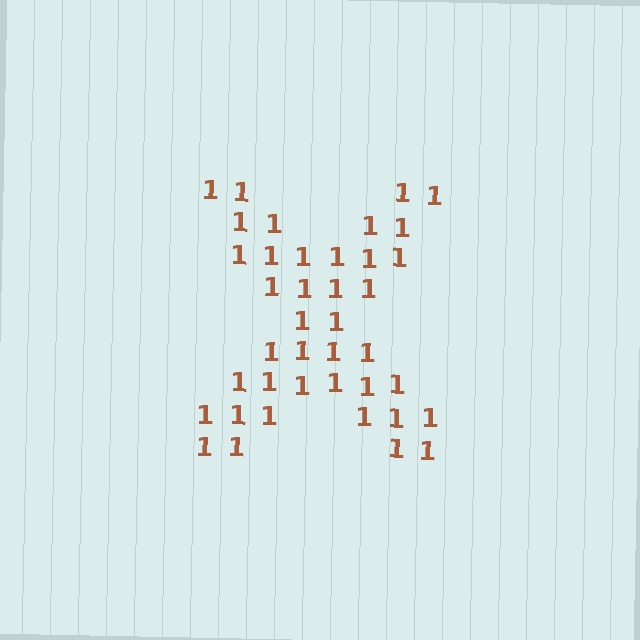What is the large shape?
The large shape is the letter X.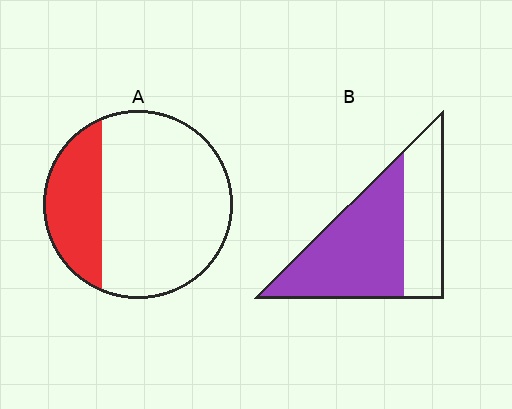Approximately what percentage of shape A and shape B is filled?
A is approximately 25% and B is approximately 60%.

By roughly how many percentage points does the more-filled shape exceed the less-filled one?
By roughly 35 percentage points (B over A).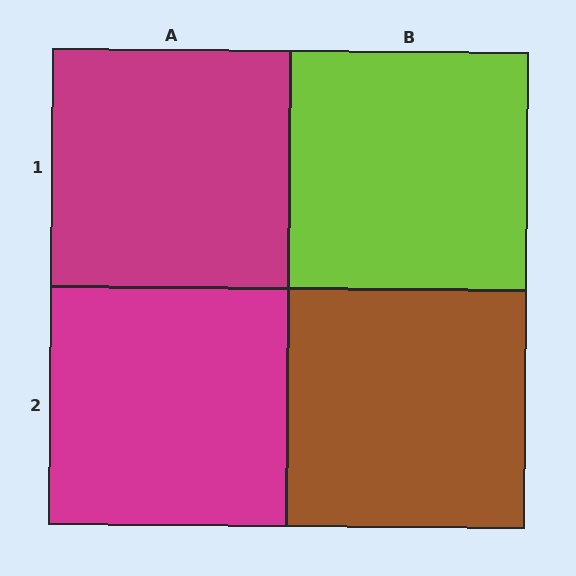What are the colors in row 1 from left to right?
Magenta, lime.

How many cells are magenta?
2 cells are magenta.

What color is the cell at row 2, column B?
Brown.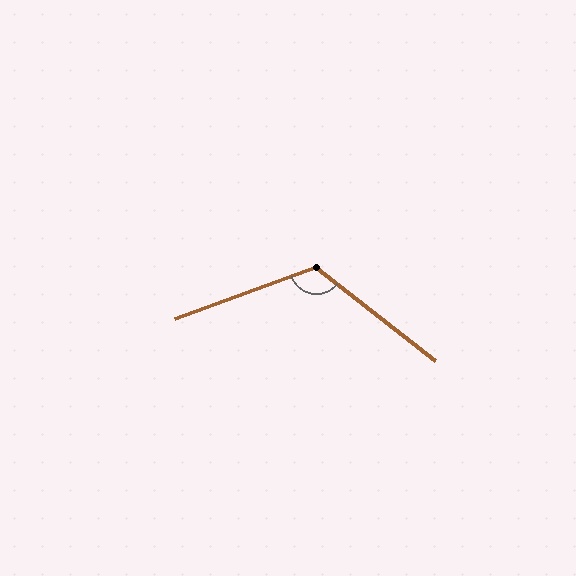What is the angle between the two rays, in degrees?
Approximately 122 degrees.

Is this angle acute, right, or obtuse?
It is obtuse.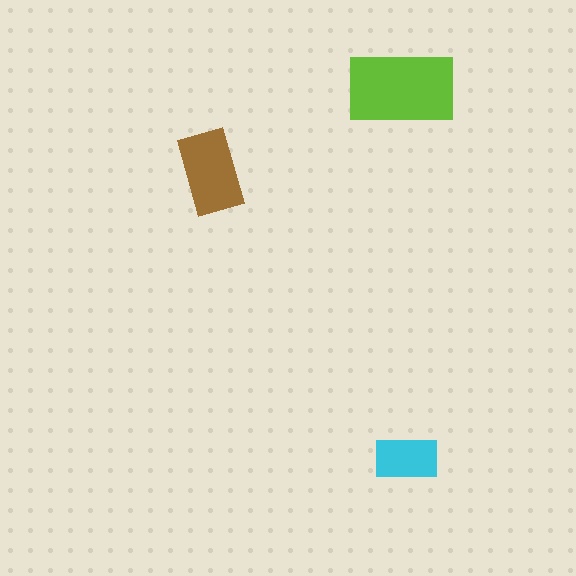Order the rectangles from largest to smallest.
the lime one, the brown one, the cyan one.